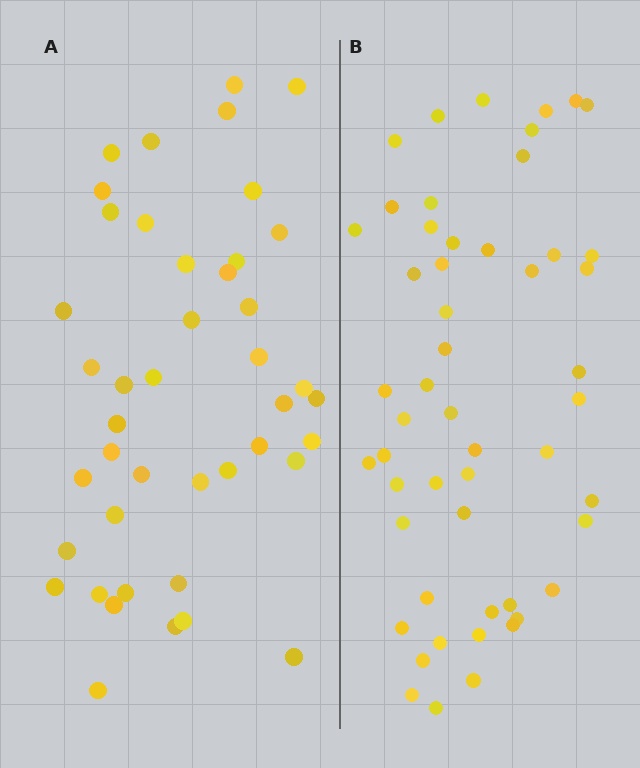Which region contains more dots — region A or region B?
Region B (the right region) has more dots.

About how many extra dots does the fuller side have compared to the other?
Region B has roughly 8 or so more dots than region A.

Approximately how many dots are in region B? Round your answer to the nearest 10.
About 50 dots. (The exact count is 52, which rounds to 50.)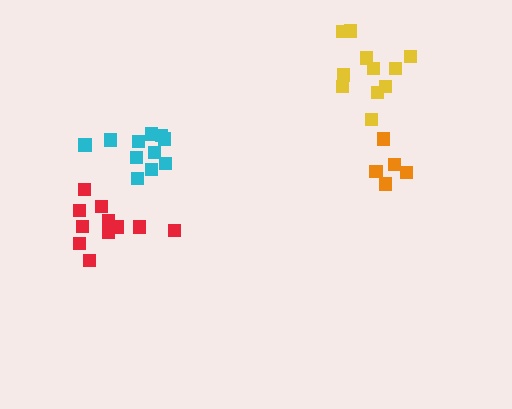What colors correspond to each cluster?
The clusters are colored: cyan, orange, red, yellow.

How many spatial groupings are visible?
There are 4 spatial groupings.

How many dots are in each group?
Group 1: 11 dots, Group 2: 5 dots, Group 3: 11 dots, Group 4: 11 dots (38 total).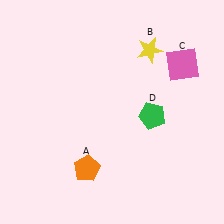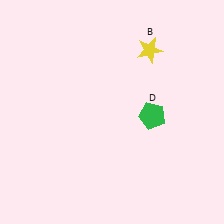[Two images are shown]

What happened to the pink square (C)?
The pink square (C) was removed in Image 2. It was in the top-right area of Image 1.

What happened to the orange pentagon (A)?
The orange pentagon (A) was removed in Image 2. It was in the bottom-left area of Image 1.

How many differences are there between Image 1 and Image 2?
There are 2 differences between the two images.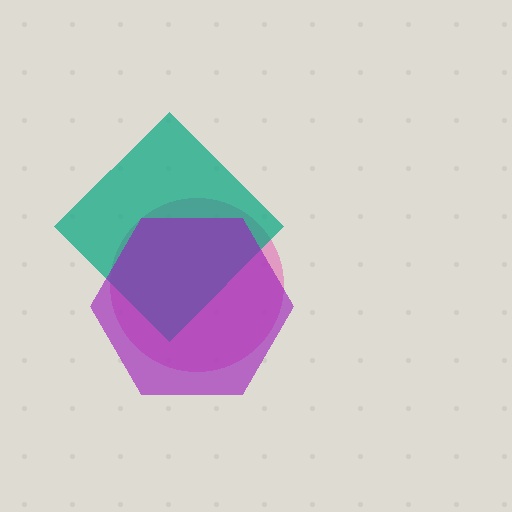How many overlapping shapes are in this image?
There are 3 overlapping shapes in the image.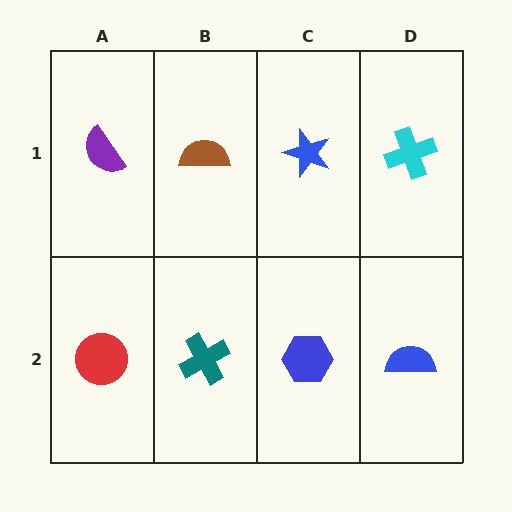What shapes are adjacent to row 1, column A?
A red circle (row 2, column A), a brown semicircle (row 1, column B).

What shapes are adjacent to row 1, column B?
A teal cross (row 2, column B), a purple semicircle (row 1, column A), a blue star (row 1, column C).